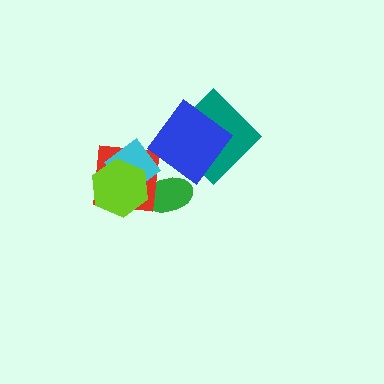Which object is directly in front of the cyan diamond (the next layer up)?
The lime hexagon is directly in front of the cyan diamond.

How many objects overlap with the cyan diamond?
4 objects overlap with the cyan diamond.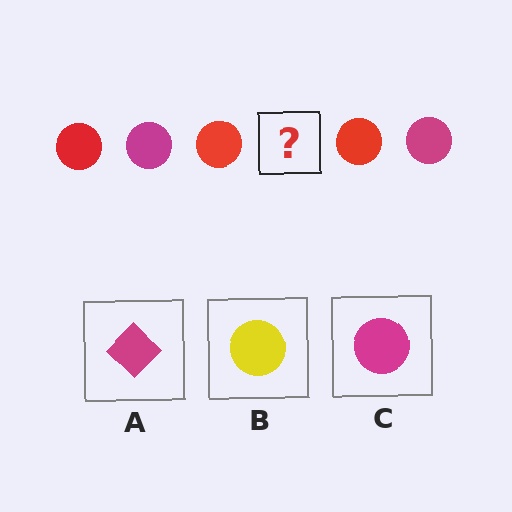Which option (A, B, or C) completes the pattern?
C.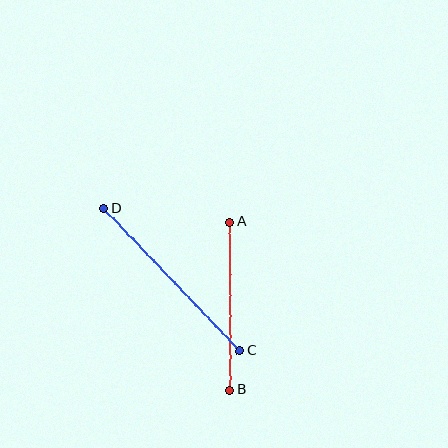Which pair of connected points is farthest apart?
Points C and D are farthest apart.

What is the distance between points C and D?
The distance is approximately 197 pixels.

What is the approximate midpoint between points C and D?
The midpoint is at approximately (172, 280) pixels.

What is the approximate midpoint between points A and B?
The midpoint is at approximately (230, 306) pixels.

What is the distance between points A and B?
The distance is approximately 168 pixels.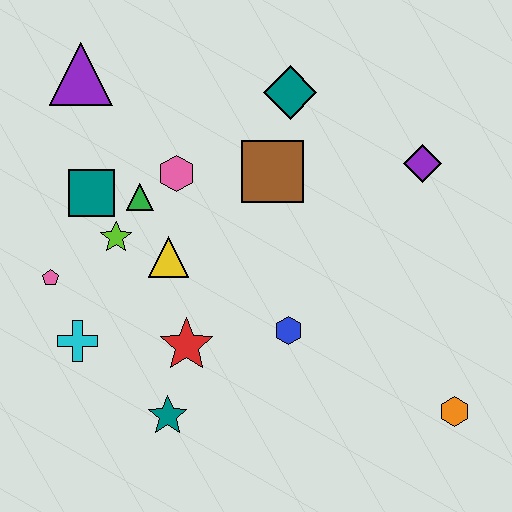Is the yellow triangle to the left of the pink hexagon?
Yes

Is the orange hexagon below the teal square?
Yes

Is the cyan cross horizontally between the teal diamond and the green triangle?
No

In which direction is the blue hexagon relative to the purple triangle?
The blue hexagon is below the purple triangle.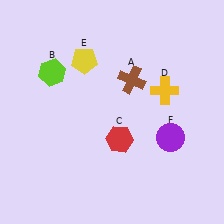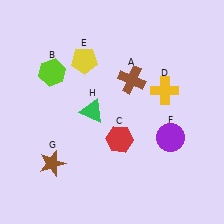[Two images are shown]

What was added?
A brown star (G), a green triangle (H) were added in Image 2.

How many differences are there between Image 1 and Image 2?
There are 2 differences between the two images.